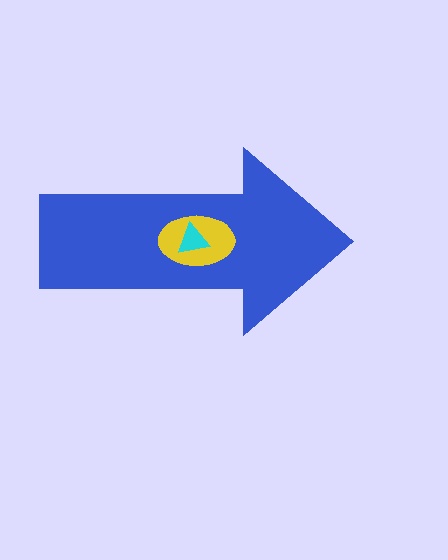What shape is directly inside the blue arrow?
The yellow ellipse.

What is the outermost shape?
The blue arrow.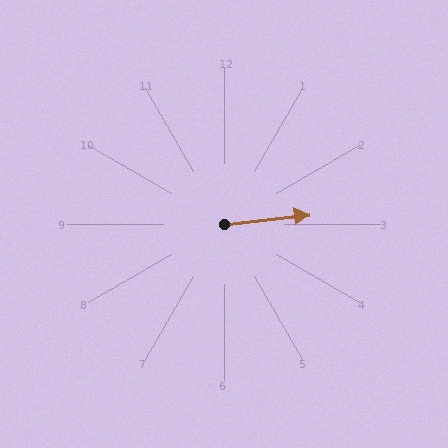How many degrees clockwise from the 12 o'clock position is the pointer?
Approximately 83 degrees.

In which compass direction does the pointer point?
East.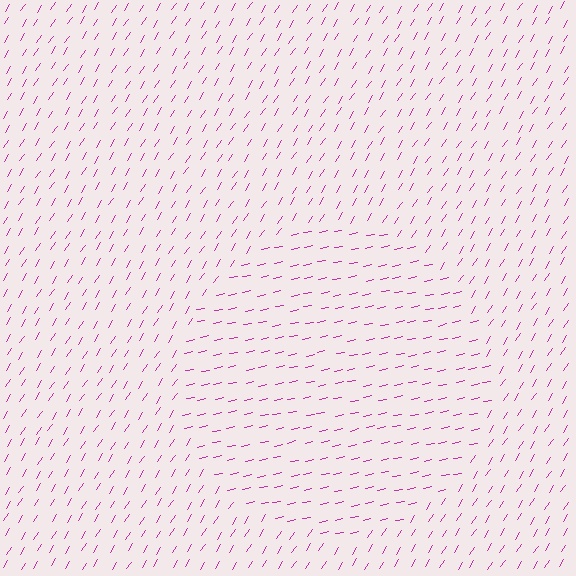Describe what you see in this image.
The image is filled with small magenta line segments. A circle region in the image has lines oriented differently from the surrounding lines, creating a visible texture boundary.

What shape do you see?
I see a circle.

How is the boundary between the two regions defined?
The boundary is defined purely by a change in line orientation (approximately 45 degrees difference). All lines are the same color and thickness.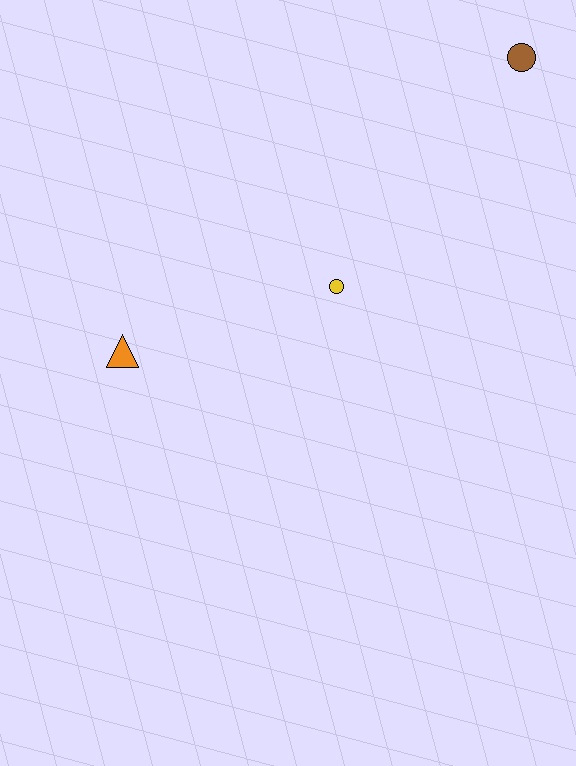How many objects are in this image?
There are 3 objects.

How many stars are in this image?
There are no stars.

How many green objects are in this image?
There are no green objects.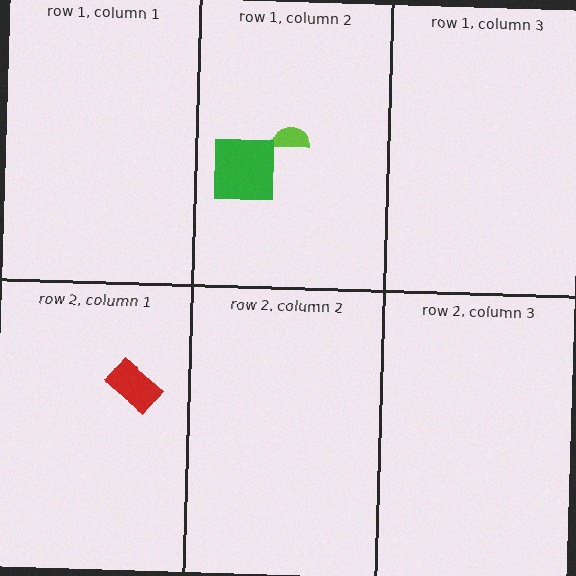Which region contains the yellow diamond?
The row 1, column 2 region.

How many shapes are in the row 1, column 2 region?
3.